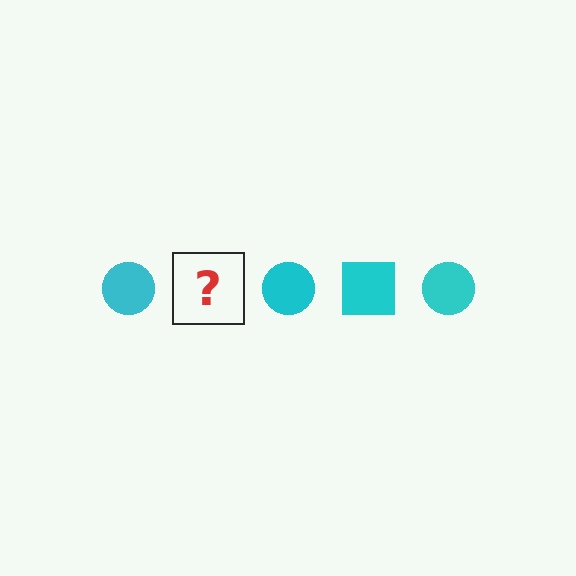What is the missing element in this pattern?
The missing element is a cyan square.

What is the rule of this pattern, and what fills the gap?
The rule is that the pattern cycles through circle, square shapes in cyan. The gap should be filled with a cyan square.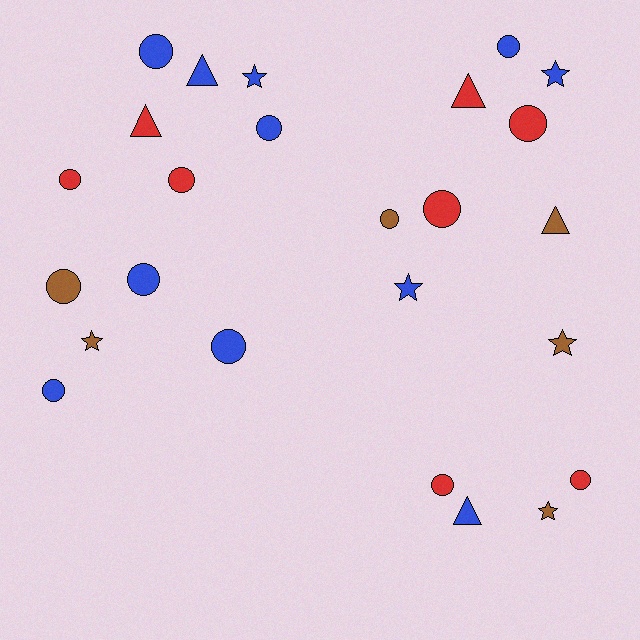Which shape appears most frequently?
Circle, with 14 objects.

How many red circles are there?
There are 6 red circles.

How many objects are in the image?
There are 25 objects.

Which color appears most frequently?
Blue, with 11 objects.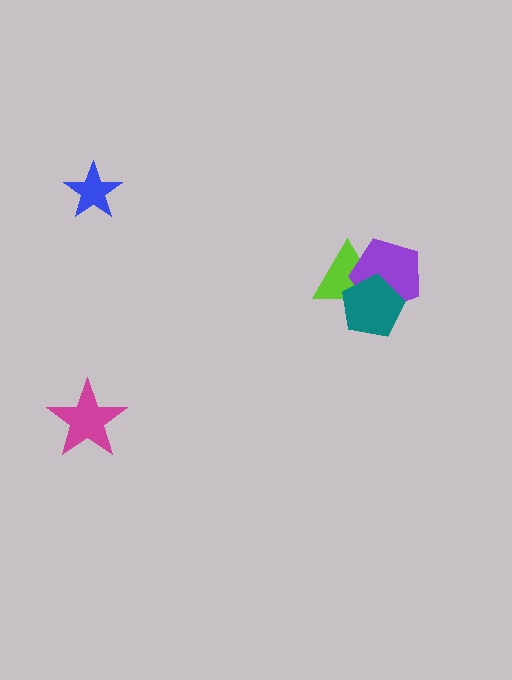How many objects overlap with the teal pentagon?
2 objects overlap with the teal pentagon.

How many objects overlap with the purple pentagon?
2 objects overlap with the purple pentagon.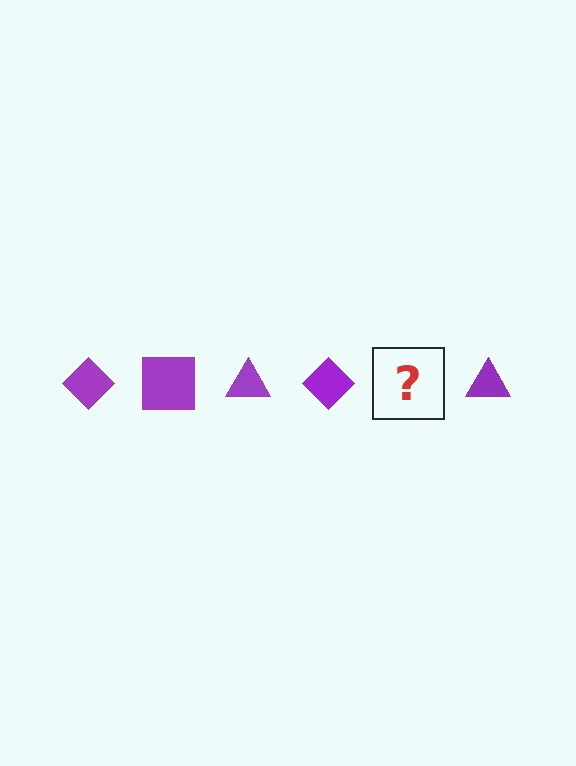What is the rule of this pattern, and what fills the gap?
The rule is that the pattern cycles through diamond, square, triangle shapes in purple. The gap should be filled with a purple square.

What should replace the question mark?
The question mark should be replaced with a purple square.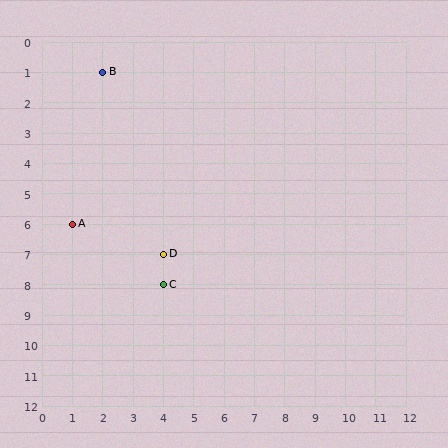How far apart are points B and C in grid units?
Points B and C are 2 columns and 7 rows apart (about 7.3 grid units diagonally).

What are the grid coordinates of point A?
Point A is at grid coordinates (1, 6).